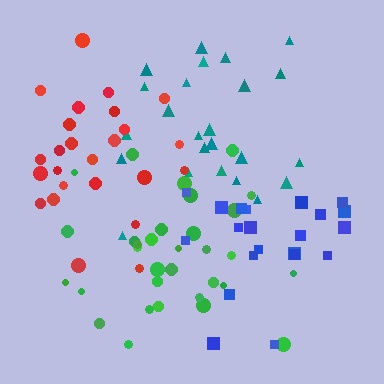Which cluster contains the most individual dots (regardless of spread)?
Green (32).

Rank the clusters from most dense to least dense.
red, teal, blue, green.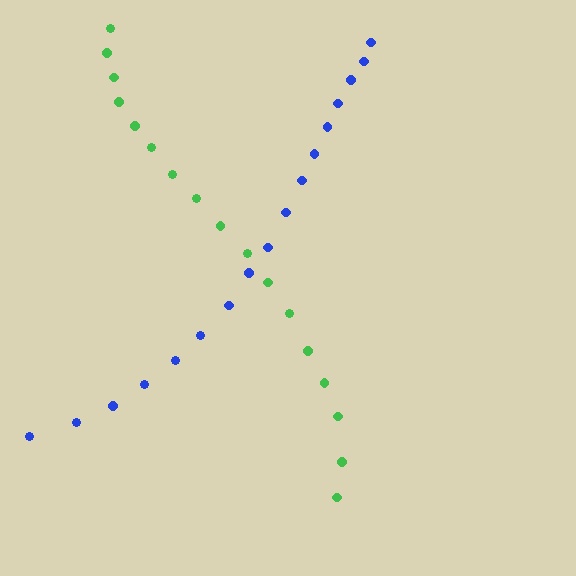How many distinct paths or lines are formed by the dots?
There are 2 distinct paths.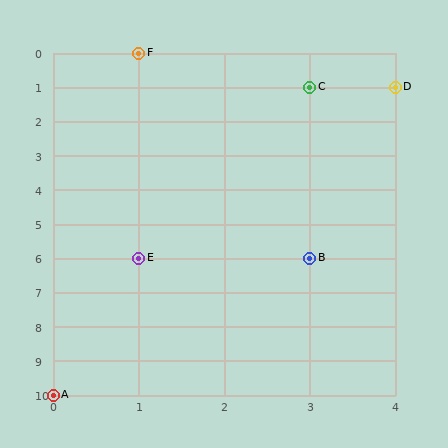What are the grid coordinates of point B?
Point B is at grid coordinates (3, 6).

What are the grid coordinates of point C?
Point C is at grid coordinates (3, 1).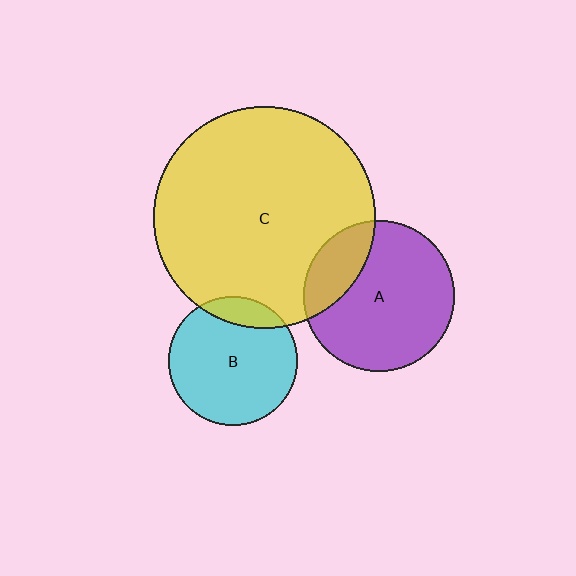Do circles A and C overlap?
Yes.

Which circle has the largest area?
Circle C (yellow).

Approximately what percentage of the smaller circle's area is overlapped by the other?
Approximately 20%.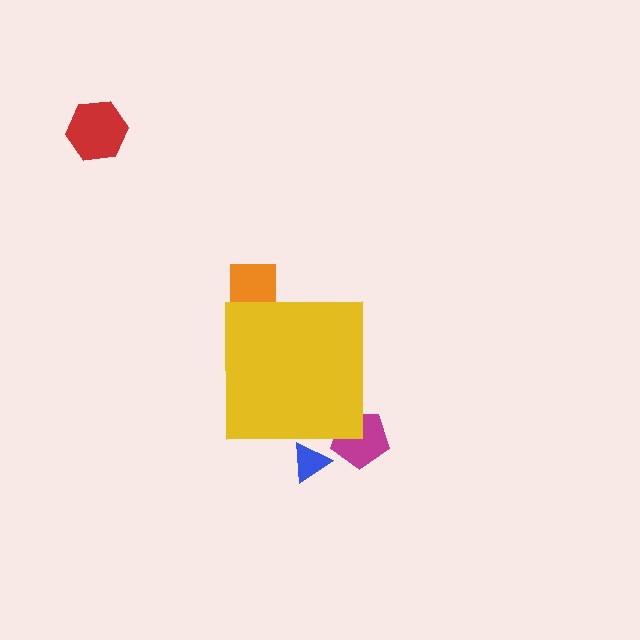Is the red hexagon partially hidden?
No, the red hexagon is fully visible.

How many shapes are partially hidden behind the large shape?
3 shapes are partially hidden.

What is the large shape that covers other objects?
A yellow square.